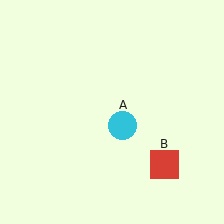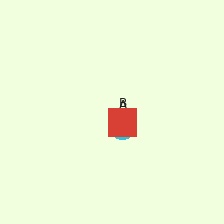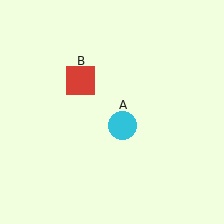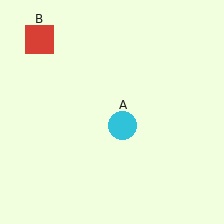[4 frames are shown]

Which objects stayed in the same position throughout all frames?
Cyan circle (object A) remained stationary.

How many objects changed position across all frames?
1 object changed position: red square (object B).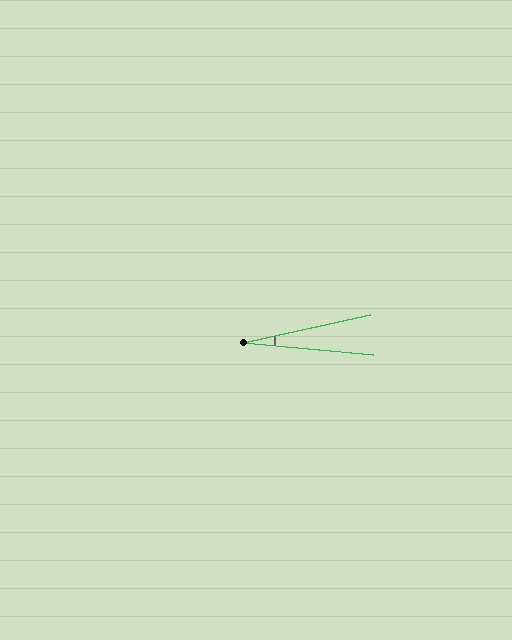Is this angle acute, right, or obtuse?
It is acute.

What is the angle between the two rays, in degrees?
Approximately 18 degrees.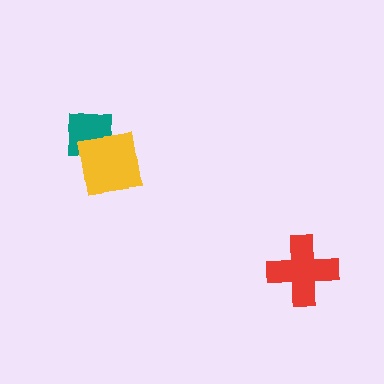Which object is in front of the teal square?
The yellow square is in front of the teal square.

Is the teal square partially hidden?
Yes, it is partially covered by another shape.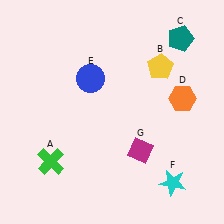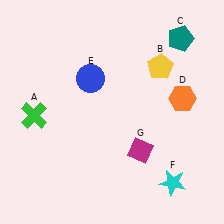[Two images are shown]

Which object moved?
The green cross (A) moved up.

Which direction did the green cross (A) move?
The green cross (A) moved up.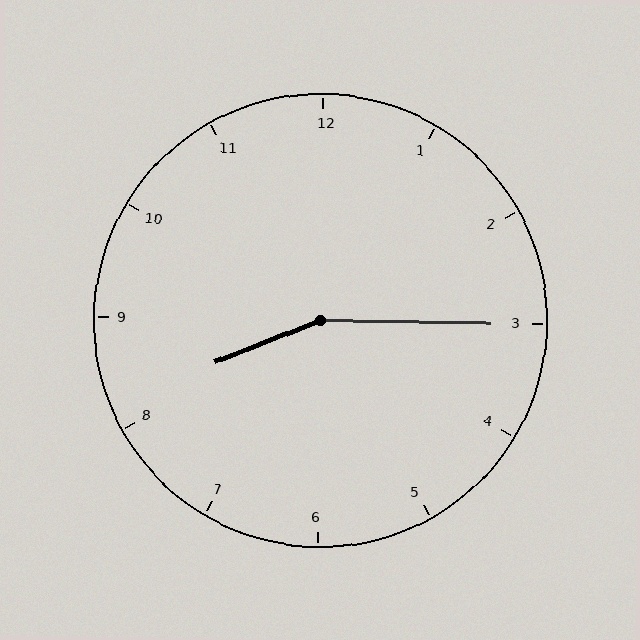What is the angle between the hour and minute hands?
Approximately 158 degrees.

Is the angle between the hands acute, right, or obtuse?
It is obtuse.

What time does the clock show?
8:15.